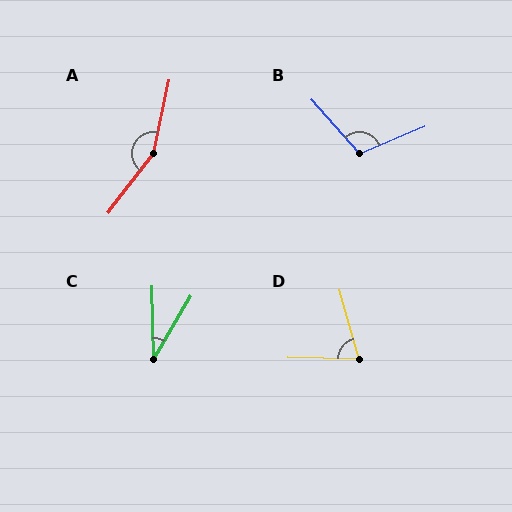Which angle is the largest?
A, at approximately 155 degrees.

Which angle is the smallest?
C, at approximately 32 degrees.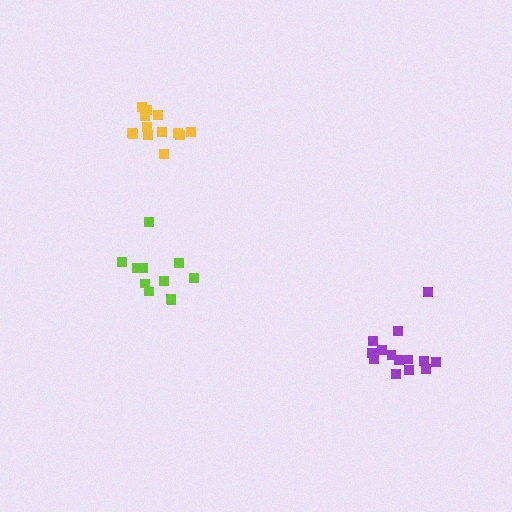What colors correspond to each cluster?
The clusters are colored: purple, lime, yellow.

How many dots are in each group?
Group 1: 14 dots, Group 2: 11 dots, Group 3: 13 dots (38 total).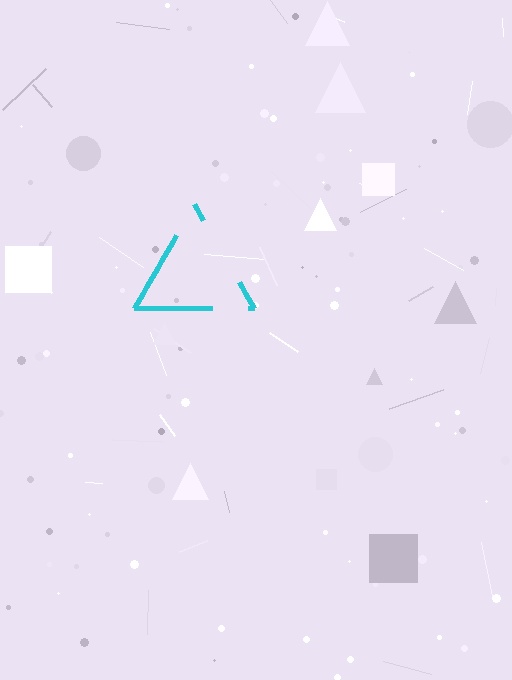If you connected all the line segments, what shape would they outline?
They would outline a triangle.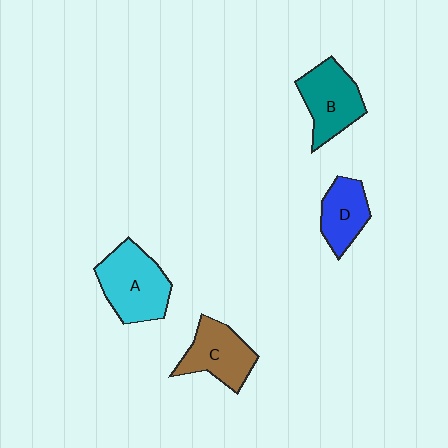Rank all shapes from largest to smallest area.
From largest to smallest: A (cyan), B (teal), C (brown), D (blue).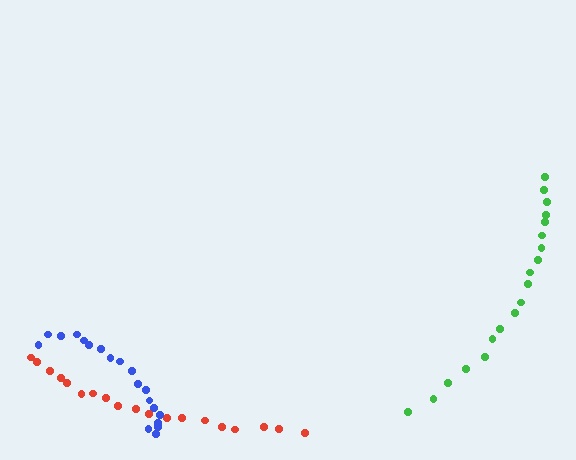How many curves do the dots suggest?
There are 3 distinct paths.